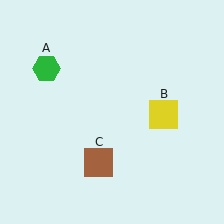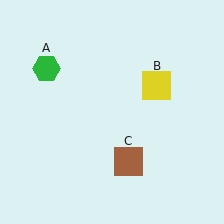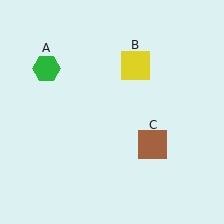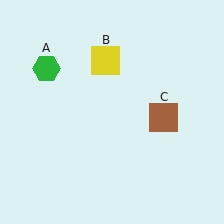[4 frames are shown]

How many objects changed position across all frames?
2 objects changed position: yellow square (object B), brown square (object C).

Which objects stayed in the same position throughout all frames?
Green hexagon (object A) remained stationary.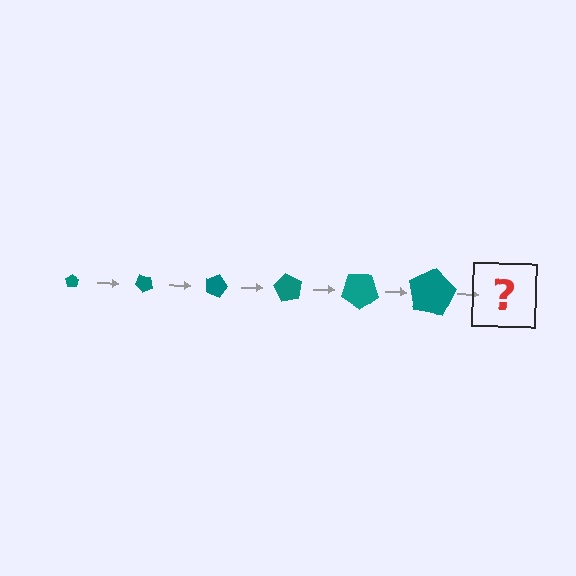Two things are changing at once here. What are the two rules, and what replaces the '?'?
The two rules are that the pentagon grows larger each step and it rotates 45 degrees each step. The '?' should be a pentagon, larger than the previous one and rotated 270 degrees from the start.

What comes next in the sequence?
The next element should be a pentagon, larger than the previous one and rotated 270 degrees from the start.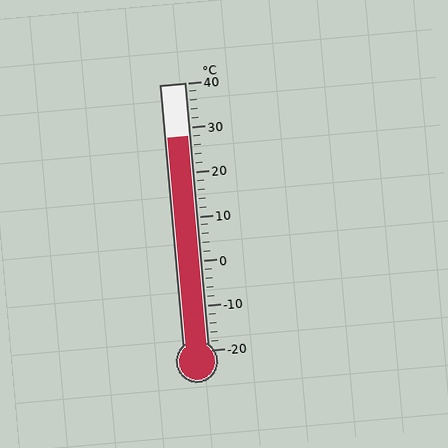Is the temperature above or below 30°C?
The temperature is below 30°C.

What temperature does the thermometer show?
The thermometer shows approximately 28°C.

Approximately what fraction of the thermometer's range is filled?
The thermometer is filled to approximately 80% of its range.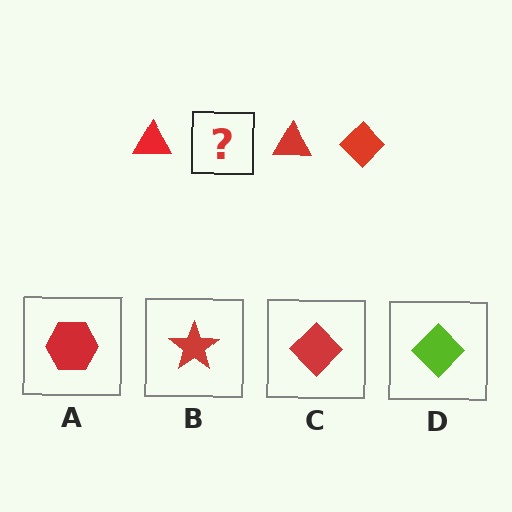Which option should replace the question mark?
Option C.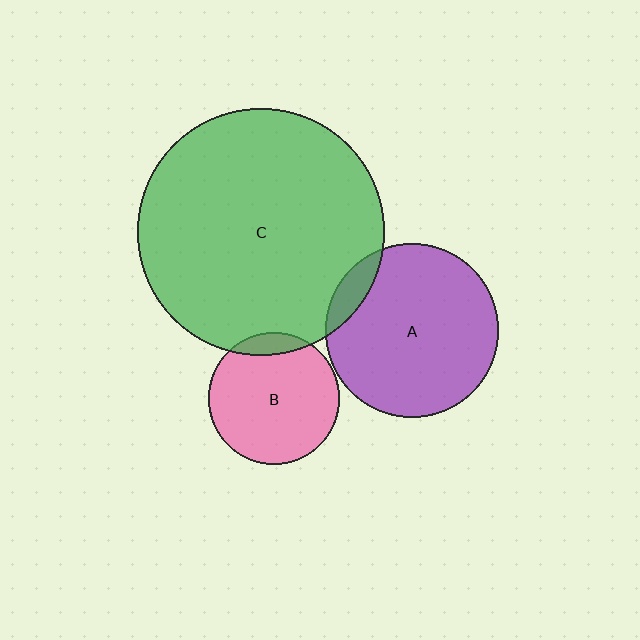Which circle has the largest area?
Circle C (green).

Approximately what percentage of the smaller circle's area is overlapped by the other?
Approximately 10%.